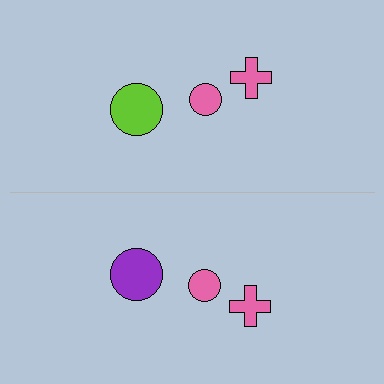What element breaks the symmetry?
The purple circle on the bottom side breaks the symmetry — its mirror counterpart is lime.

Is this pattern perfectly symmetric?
No, the pattern is not perfectly symmetric. The purple circle on the bottom side breaks the symmetry — its mirror counterpart is lime.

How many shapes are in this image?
There are 6 shapes in this image.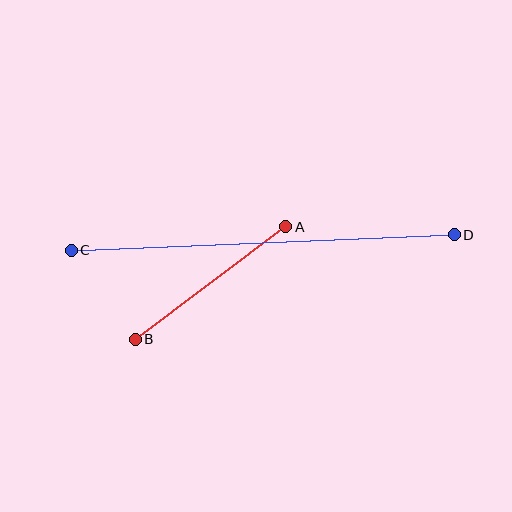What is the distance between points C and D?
The distance is approximately 384 pixels.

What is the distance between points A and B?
The distance is approximately 188 pixels.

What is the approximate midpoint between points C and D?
The midpoint is at approximately (263, 242) pixels.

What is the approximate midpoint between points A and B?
The midpoint is at approximately (211, 283) pixels.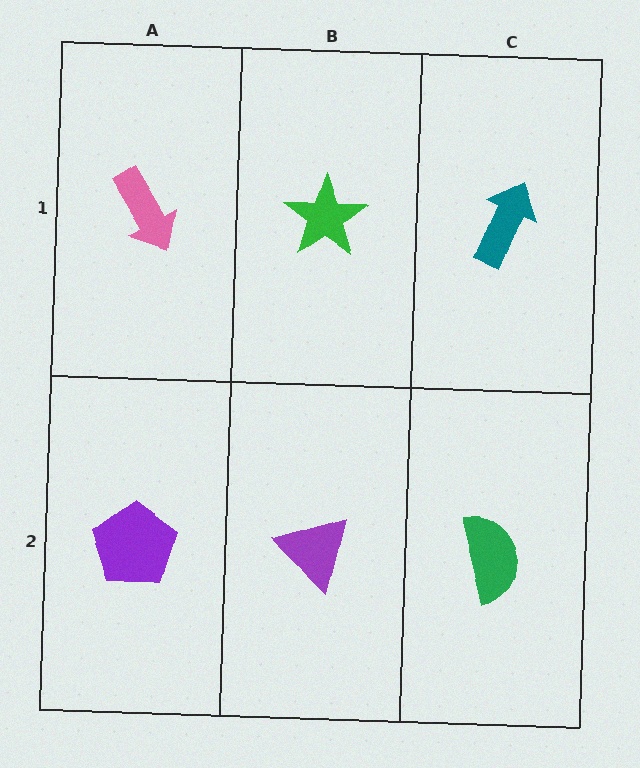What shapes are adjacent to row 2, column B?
A green star (row 1, column B), a purple pentagon (row 2, column A), a green semicircle (row 2, column C).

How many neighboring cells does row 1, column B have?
3.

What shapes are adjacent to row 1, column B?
A purple triangle (row 2, column B), a pink arrow (row 1, column A), a teal arrow (row 1, column C).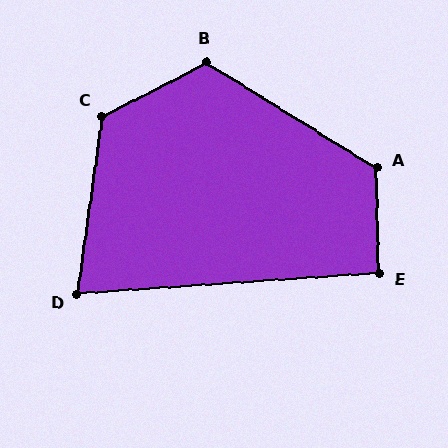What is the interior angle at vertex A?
Approximately 123 degrees (obtuse).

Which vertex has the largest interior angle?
C, at approximately 125 degrees.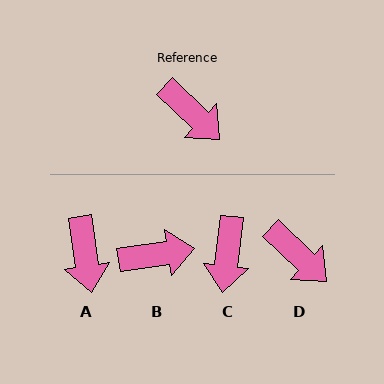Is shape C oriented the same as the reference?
No, it is off by about 53 degrees.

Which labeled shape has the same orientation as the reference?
D.